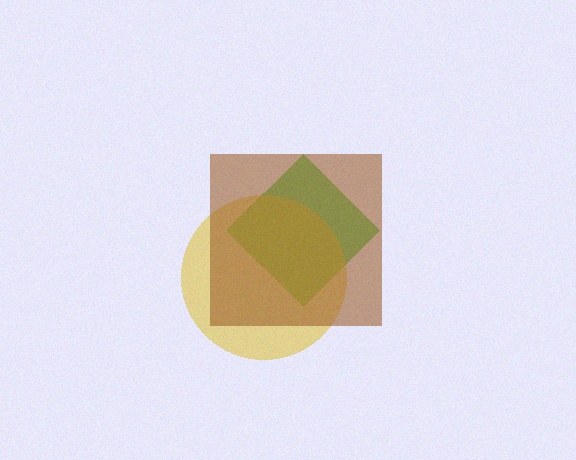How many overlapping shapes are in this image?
There are 3 overlapping shapes in the image.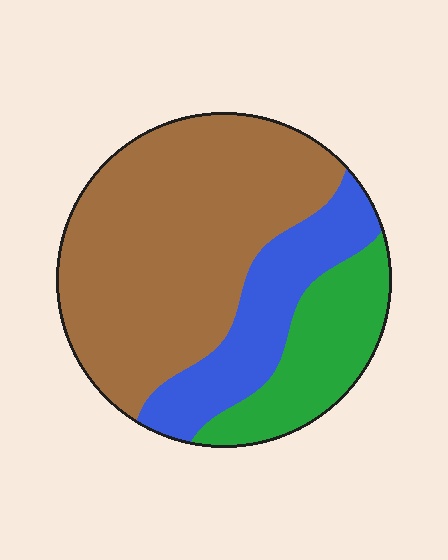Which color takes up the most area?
Brown, at roughly 60%.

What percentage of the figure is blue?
Blue takes up between a sixth and a third of the figure.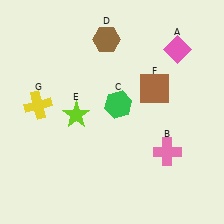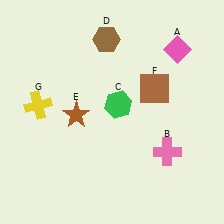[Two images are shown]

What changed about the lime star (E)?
In Image 1, E is lime. In Image 2, it changed to brown.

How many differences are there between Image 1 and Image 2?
There is 1 difference between the two images.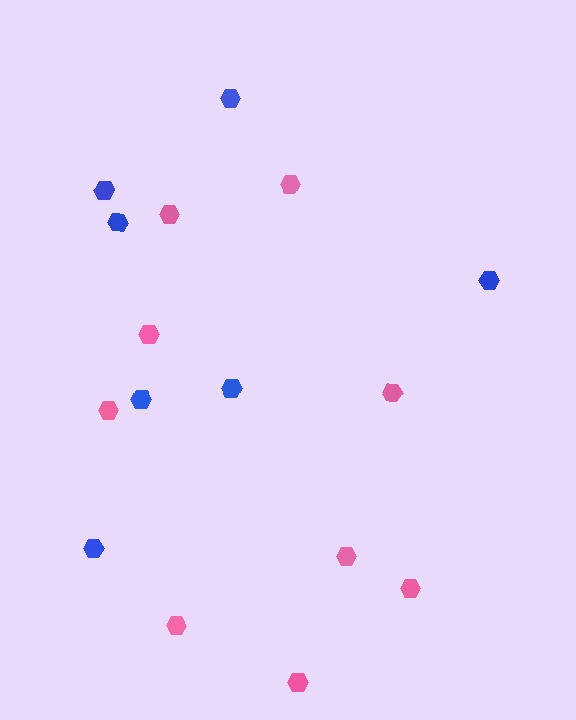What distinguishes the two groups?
There are 2 groups: one group of pink hexagons (9) and one group of blue hexagons (7).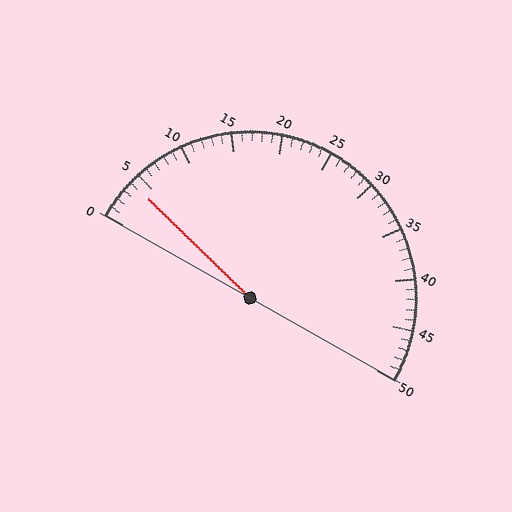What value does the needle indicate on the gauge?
The needle indicates approximately 4.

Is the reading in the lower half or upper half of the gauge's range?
The reading is in the lower half of the range (0 to 50).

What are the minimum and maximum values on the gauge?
The gauge ranges from 0 to 50.